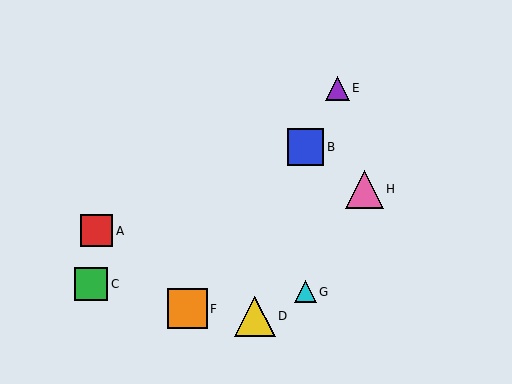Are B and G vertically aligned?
Yes, both are at x≈306.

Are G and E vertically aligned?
No, G is at x≈306 and E is at x≈337.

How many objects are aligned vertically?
2 objects (B, G) are aligned vertically.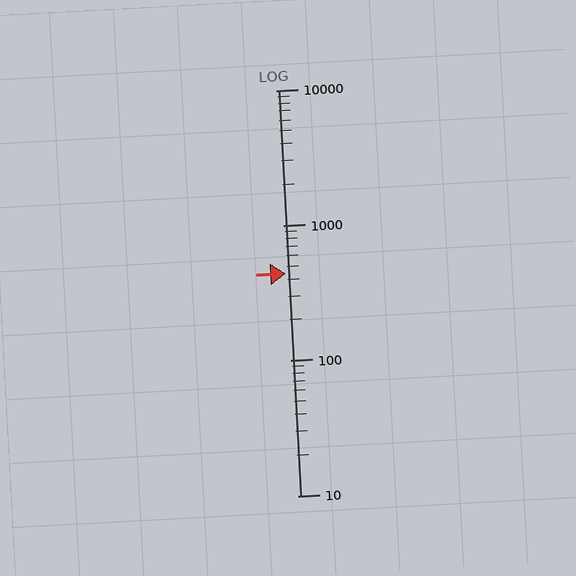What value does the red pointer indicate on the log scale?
The pointer indicates approximately 440.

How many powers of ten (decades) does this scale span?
The scale spans 3 decades, from 10 to 10000.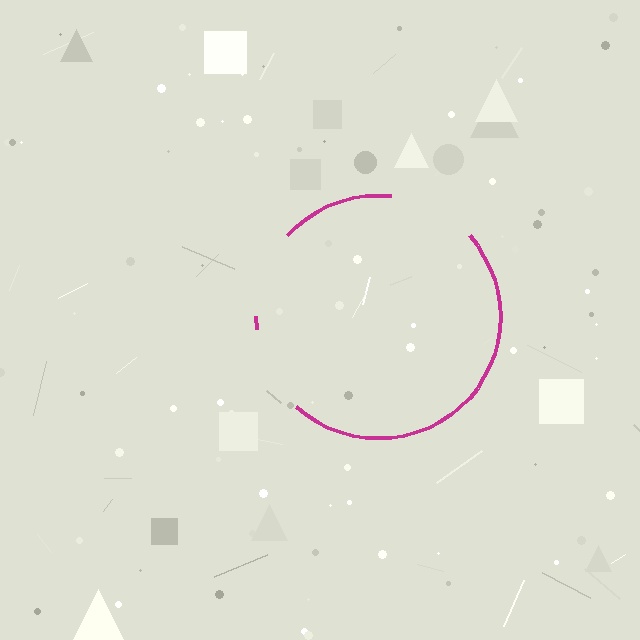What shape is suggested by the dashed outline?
The dashed outline suggests a circle.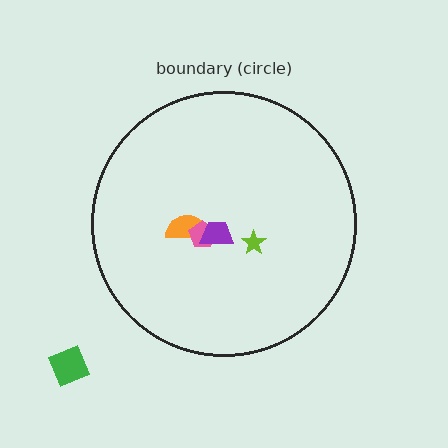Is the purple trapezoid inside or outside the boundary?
Inside.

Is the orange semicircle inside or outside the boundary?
Inside.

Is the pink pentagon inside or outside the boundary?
Inside.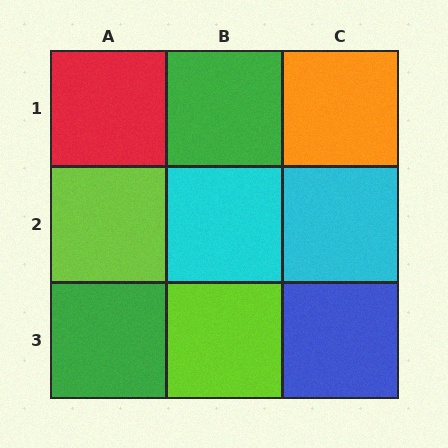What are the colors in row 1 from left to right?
Red, green, orange.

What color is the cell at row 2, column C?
Cyan.